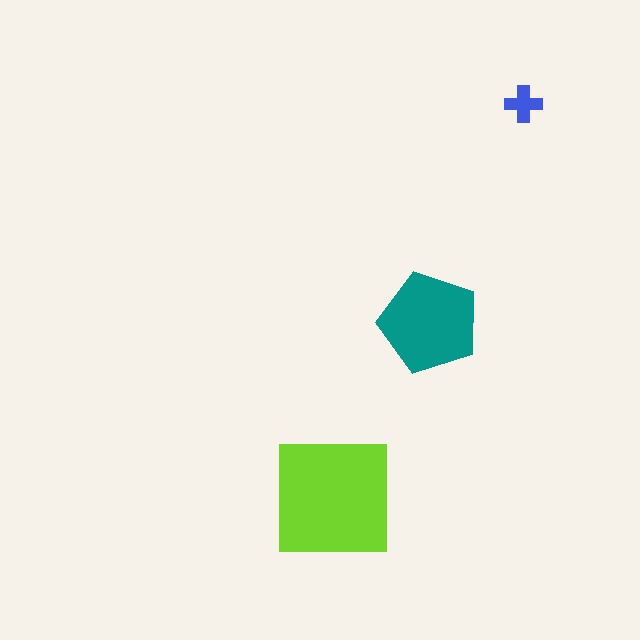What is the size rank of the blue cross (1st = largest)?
3rd.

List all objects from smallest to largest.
The blue cross, the teal pentagon, the lime square.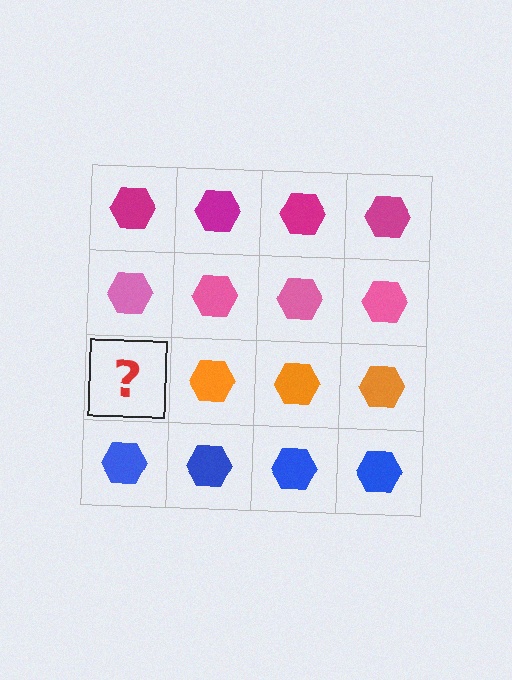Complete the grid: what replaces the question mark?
The question mark should be replaced with an orange hexagon.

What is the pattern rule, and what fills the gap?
The rule is that each row has a consistent color. The gap should be filled with an orange hexagon.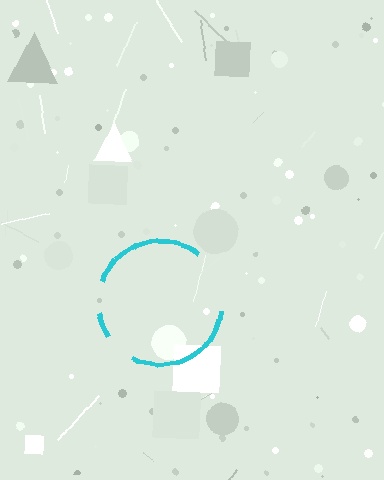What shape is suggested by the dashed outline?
The dashed outline suggests a circle.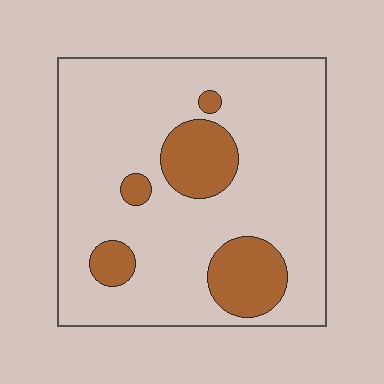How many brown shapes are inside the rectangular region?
5.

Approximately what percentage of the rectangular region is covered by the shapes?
Approximately 20%.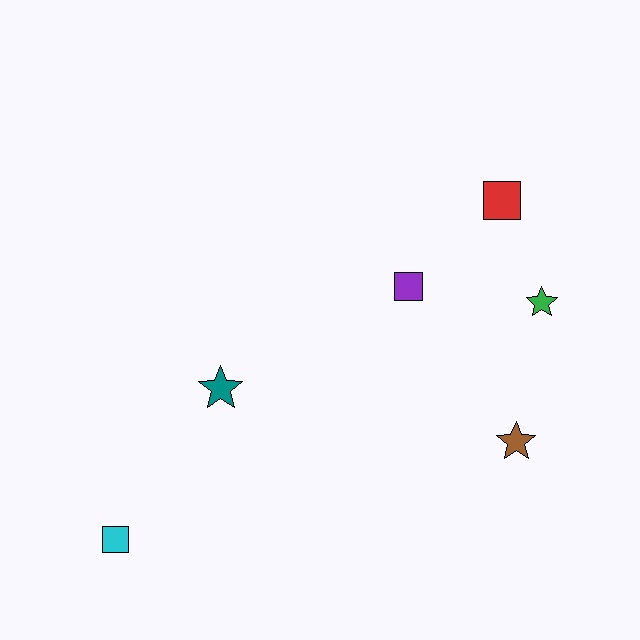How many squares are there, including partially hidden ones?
There are 3 squares.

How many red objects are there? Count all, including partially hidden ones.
There is 1 red object.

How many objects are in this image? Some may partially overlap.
There are 6 objects.